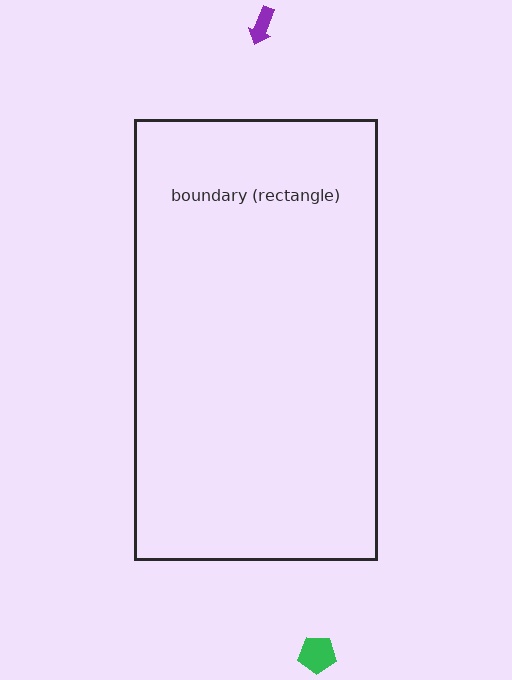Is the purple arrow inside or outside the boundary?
Outside.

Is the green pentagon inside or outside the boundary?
Outside.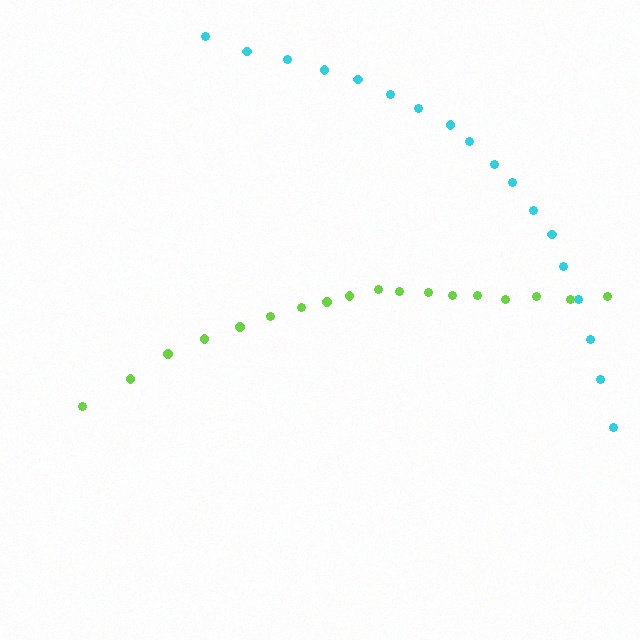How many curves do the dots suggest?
There are 2 distinct paths.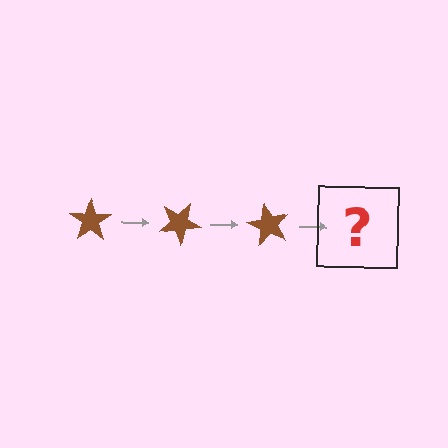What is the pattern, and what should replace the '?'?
The pattern is that the star rotates 30 degrees each step. The '?' should be a brown star rotated 90 degrees.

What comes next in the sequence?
The next element should be a brown star rotated 90 degrees.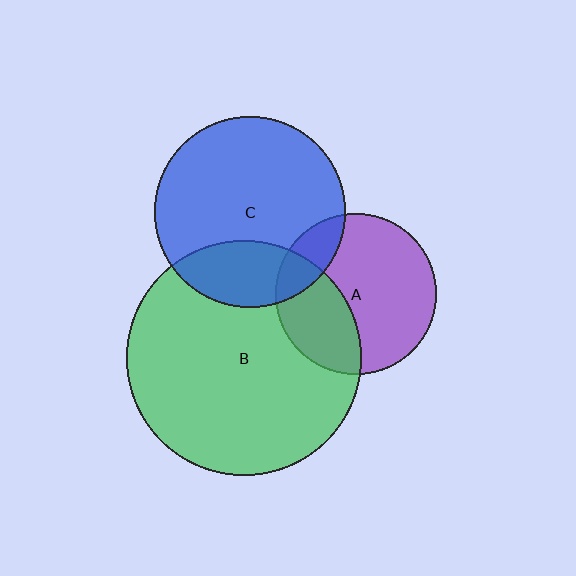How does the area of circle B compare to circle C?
Approximately 1.5 times.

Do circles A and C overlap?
Yes.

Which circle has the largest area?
Circle B (green).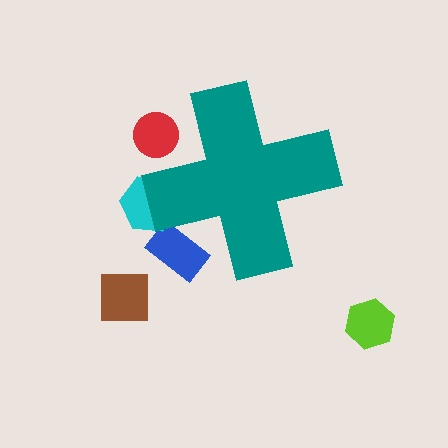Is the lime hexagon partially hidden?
No, the lime hexagon is fully visible.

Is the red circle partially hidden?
Yes, the red circle is partially hidden behind the teal cross.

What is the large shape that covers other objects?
A teal cross.